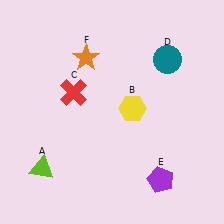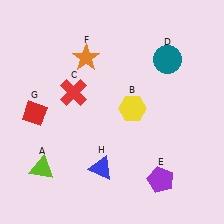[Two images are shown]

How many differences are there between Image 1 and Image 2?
There are 2 differences between the two images.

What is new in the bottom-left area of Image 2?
A blue triangle (H) was added in the bottom-left area of Image 2.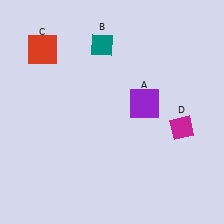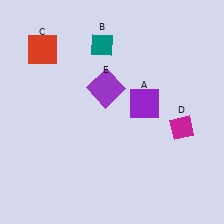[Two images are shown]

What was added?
A purple square (E) was added in Image 2.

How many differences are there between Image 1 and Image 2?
There is 1 difference between the two images.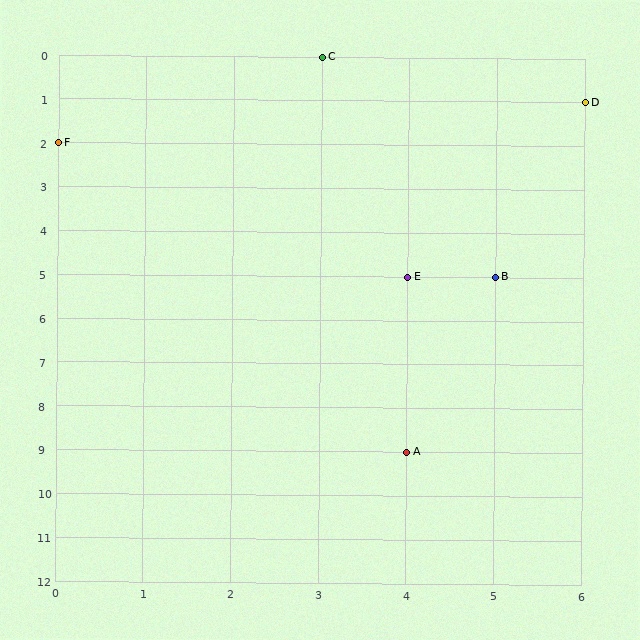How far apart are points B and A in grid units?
Points B and A are 1 column and 4 rows apart (about 4.1 grid units diagonally).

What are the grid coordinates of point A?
Point A is at grid coordinates (4, 9).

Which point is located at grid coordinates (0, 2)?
Point F is at (0, 2).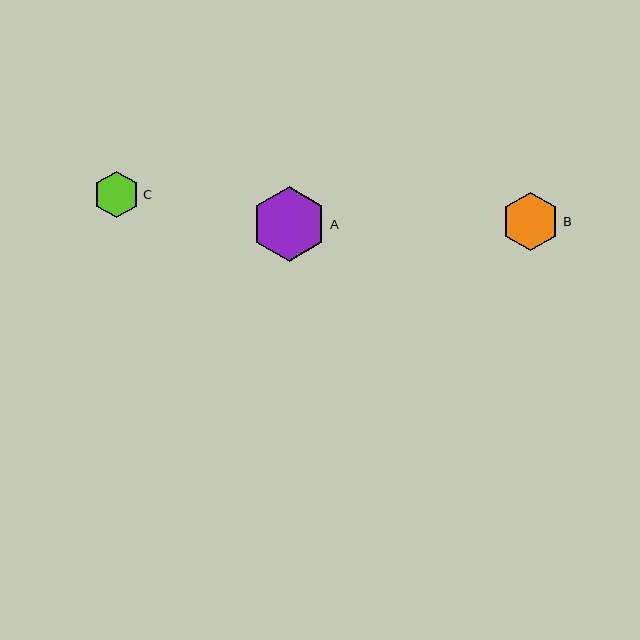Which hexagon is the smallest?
Hexagon C is the smallest with a size of approximately 47 pixels.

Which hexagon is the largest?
Hexagon A is the largest with a size of approximately 76 pixels.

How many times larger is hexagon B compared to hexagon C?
Hexagon B is approximately 1.2 times the size of hexagon C.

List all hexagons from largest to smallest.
From largest to smallest: A, B, C.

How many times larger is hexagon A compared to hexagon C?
Hexagon A is approximately 1.6 times the size of hexagon C.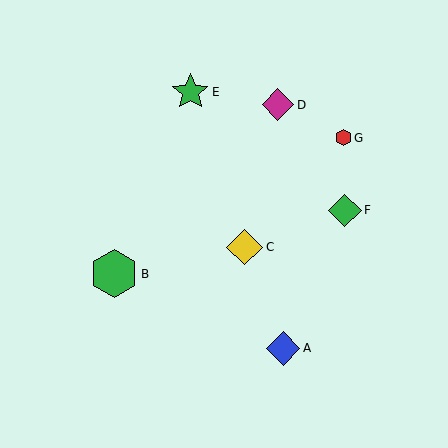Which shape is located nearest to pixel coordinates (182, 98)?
The green star (labeled E) at (190, 92) is nearest to that location.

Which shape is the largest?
The green hexagon (labeled B) is the largest.